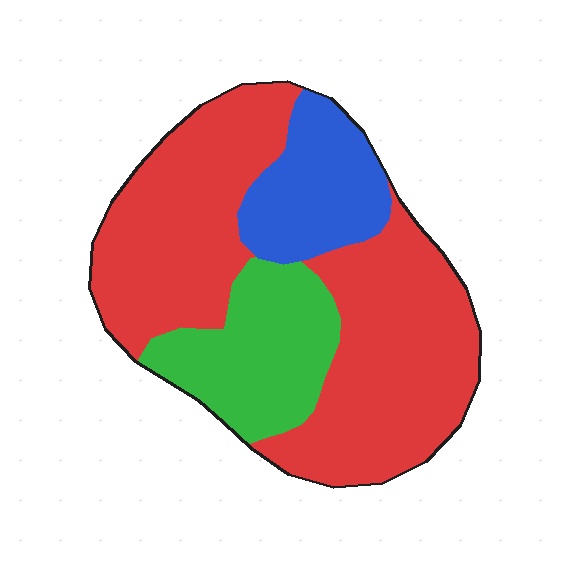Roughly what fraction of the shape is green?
Green covers roughly 20% of the shape.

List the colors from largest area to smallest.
From largest to smallest: red, green, blue.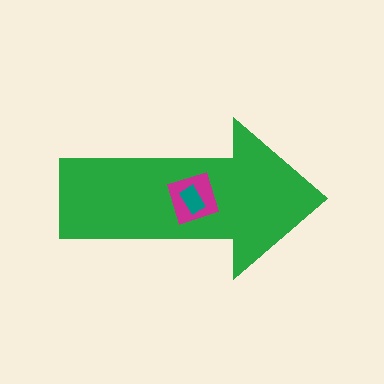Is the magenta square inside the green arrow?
Yes.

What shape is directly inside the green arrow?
The magenta square.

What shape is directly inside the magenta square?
The teal rectangle.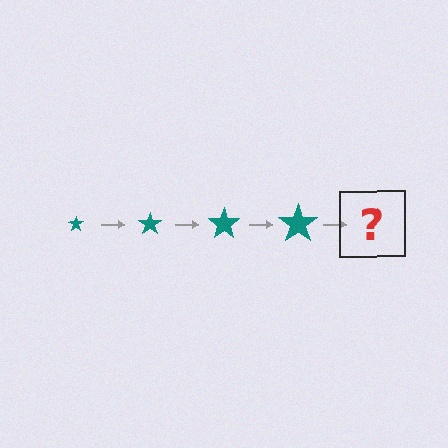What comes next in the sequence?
The next element should be a teal star, larger than the previous one.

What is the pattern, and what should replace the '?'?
The pattern is that the star gets progressively larger each step. The '?' should be a teal star, larger than the previous one.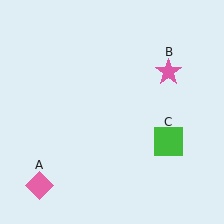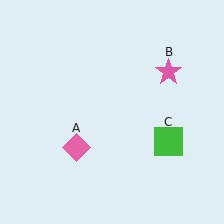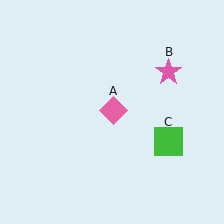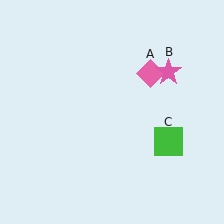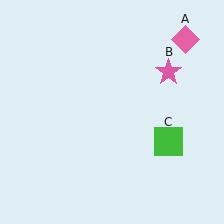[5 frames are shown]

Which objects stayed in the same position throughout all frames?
Pink star (object B) and green square (object C) remained stationary.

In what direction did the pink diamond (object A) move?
The pink diamond (object A) moved up and to the right.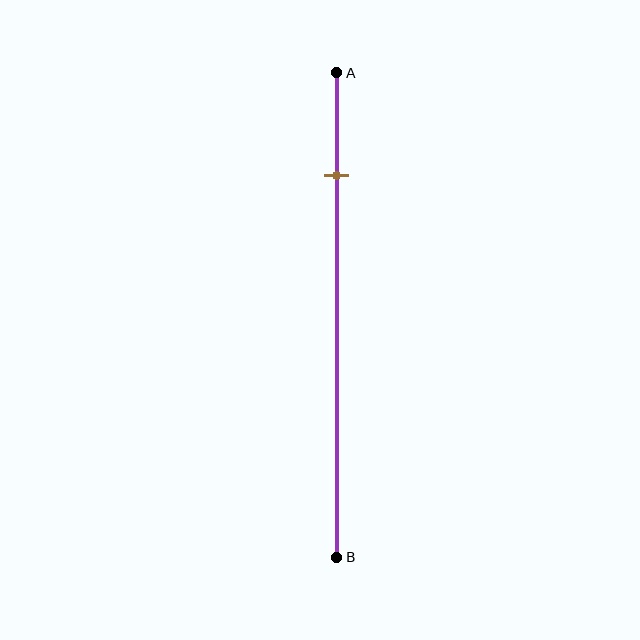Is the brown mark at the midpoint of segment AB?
No, the mark is at about 20% from A, not at the 50% midpoint.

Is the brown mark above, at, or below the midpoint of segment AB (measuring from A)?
The brown mark is above the midpoint of segment AB.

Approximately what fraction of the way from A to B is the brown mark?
The brown mark is approximately 20% of the way from A to B.